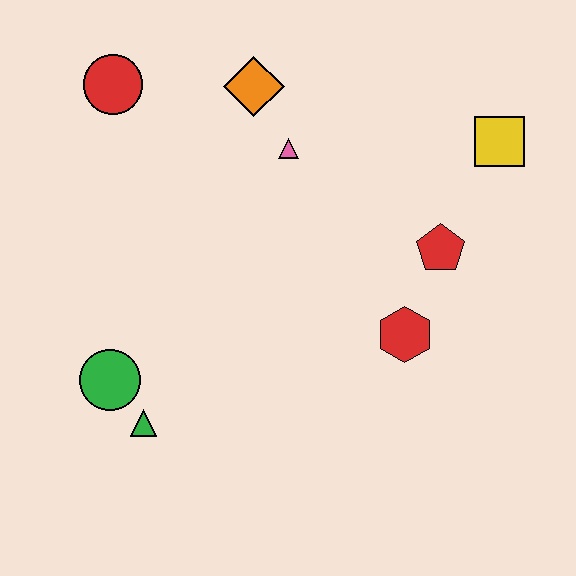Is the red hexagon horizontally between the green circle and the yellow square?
Yes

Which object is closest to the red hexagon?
The red pentagon is closest to the red hexagon.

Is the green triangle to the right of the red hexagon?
No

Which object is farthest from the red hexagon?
The red circle is farthest from the red hexagon.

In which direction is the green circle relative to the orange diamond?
The green circle is below the orange diamond.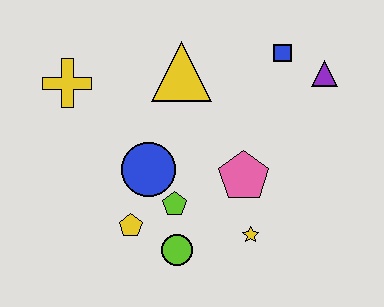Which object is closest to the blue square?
The purple triangle is closest to the blue square.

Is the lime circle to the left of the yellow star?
Yes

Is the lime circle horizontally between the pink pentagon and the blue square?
No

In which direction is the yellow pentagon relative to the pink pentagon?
The yellow pentagon is to the left of the pink pentagon.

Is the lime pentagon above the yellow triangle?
No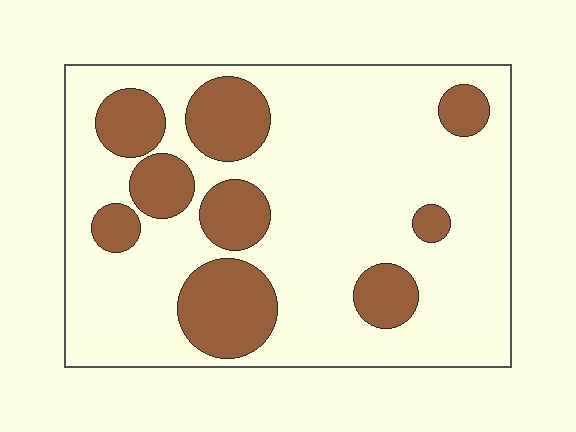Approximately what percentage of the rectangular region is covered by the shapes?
Approximately 25%.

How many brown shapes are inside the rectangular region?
9.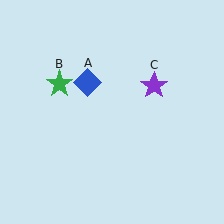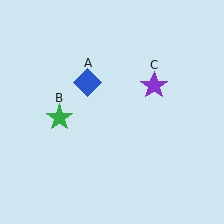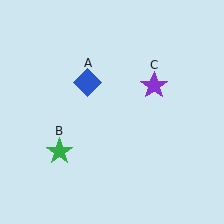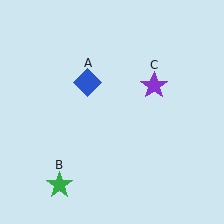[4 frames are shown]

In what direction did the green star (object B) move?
The green star (object B) moved down.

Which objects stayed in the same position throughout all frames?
Blue diamond (object A) and purple star (object C) remained stationary.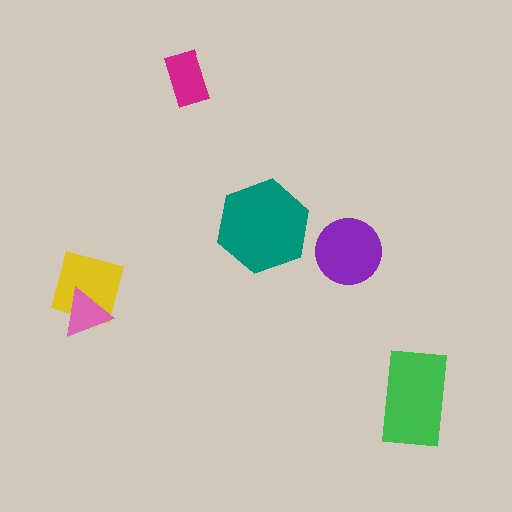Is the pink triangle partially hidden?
No, no other shape covers it.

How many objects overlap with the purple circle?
0 objects overlap with the purple circle.